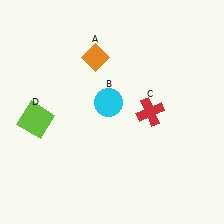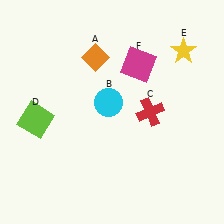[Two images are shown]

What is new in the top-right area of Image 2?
A yellow star (E) was added in the top-right area of Image 2.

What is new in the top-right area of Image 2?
A magenta square (F) was added in the top-right area of Image 2.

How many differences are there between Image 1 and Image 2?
There are 2 differences between the two images.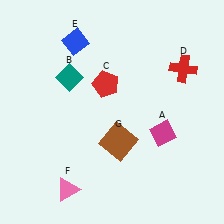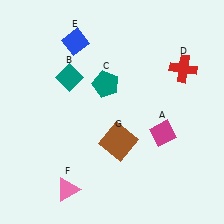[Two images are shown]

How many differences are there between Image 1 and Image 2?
There is 1 difference between the two images.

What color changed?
The pentagon (C) changed from red in Image 1 to teal in Image 2.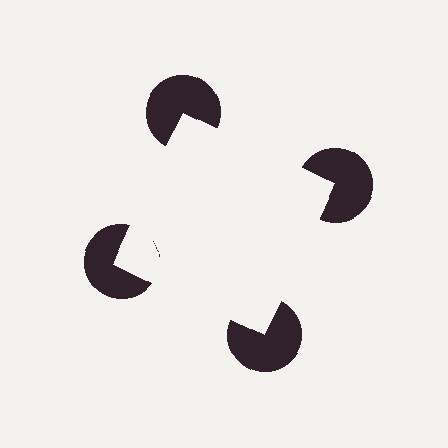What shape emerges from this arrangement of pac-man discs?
An illusory square — its edges are inferred from the aligned wedge cuts in the pac-man discs, not physically drawn.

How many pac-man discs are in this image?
There are 4 — one at each vertex of the illusory square.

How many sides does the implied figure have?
4 sides.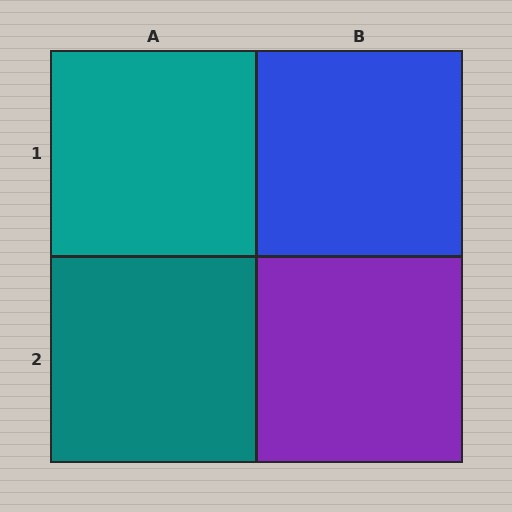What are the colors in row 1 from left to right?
Teal, blue.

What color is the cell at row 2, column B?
Purple.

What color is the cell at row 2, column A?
Teal.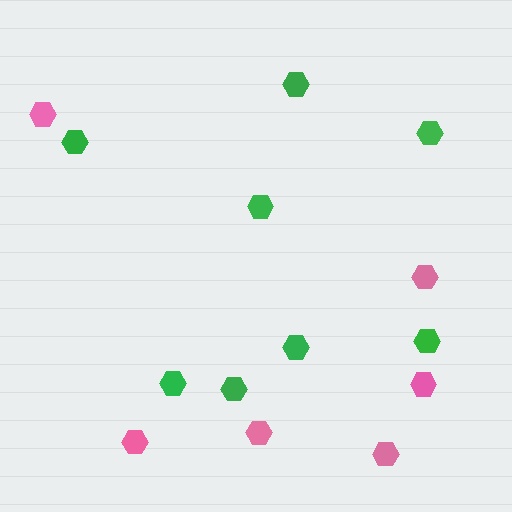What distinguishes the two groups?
There are 2 groups: one group of green hexagons (8) and one group of pink hexagons (6).